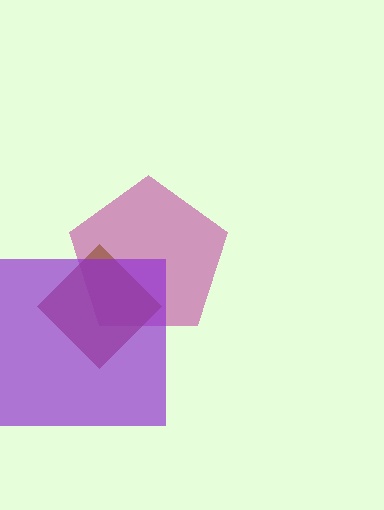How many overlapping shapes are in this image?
There are 3 overlapping shapes in the image.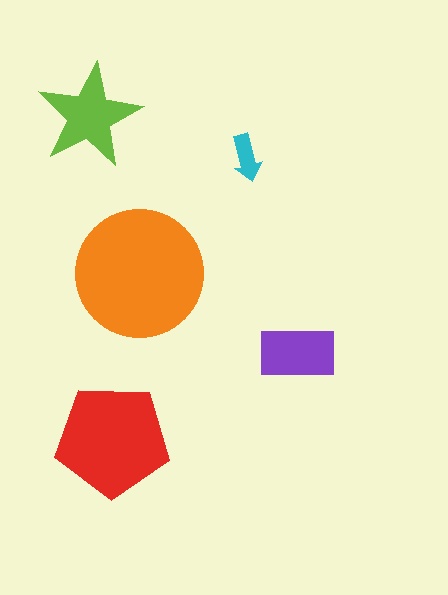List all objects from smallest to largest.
The cyan arrow, the purple rectangle, the lime star, the red pentagon, the orange circle.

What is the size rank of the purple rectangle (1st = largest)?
4th.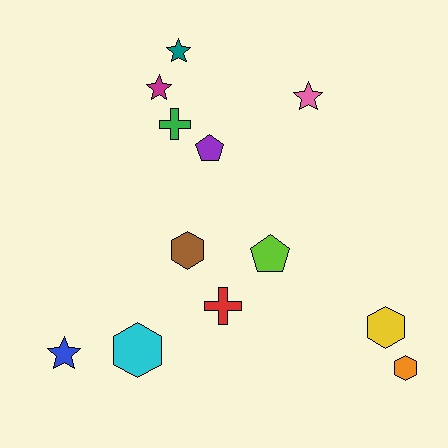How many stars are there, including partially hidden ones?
There are 4 stars.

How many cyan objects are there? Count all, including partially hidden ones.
There is 1 cyan object.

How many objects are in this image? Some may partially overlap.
There are 12 objects.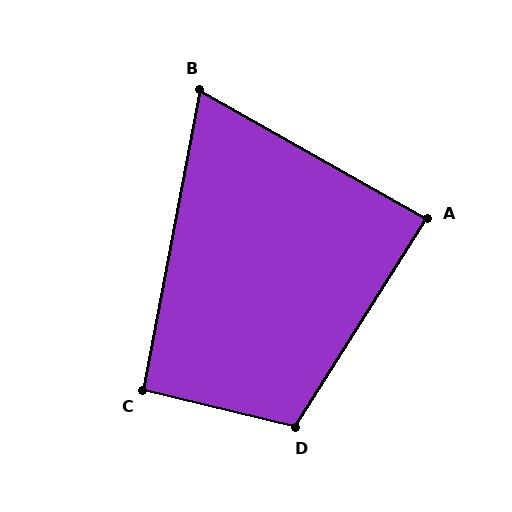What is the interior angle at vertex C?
Approximately 93 degrees (approximately right).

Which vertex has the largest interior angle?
D, at approximately 109 degrees.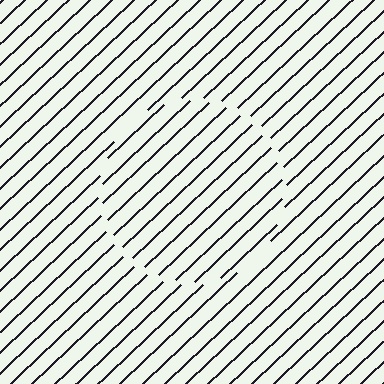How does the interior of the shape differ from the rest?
The interior of the shape contains the same grating, shifted by half a period — the contour is defined by the phase discontinuity where line-ends from the inner and outer gratings abut.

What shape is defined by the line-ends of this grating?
An illusory circle. The interior of the shape contains the same grating, shifted by half a period — the contour is defined by the phase discontinuity where line-ends from the inner and outer gratings abut.